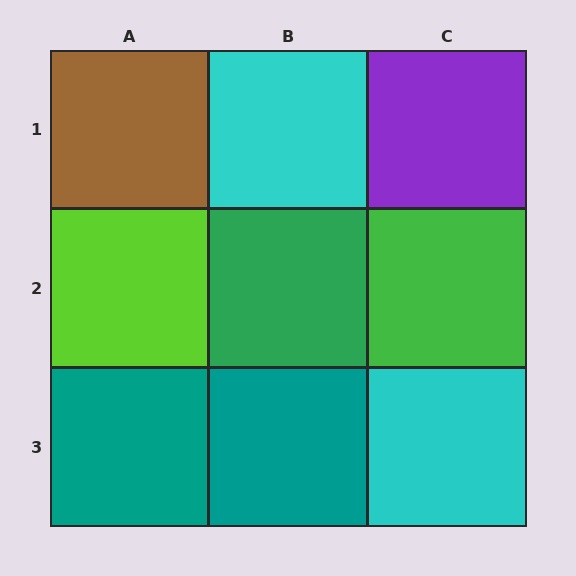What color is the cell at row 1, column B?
Cyan.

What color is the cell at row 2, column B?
Green.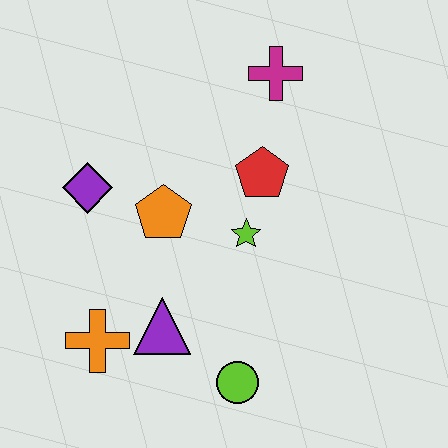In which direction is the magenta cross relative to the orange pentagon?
The magenta cross is above the orange pentagon.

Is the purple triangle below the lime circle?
No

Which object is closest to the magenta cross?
The red pentagon is closest to the magenta cross.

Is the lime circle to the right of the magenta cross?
No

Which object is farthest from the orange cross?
The magenta cross is farthest from the orange cross.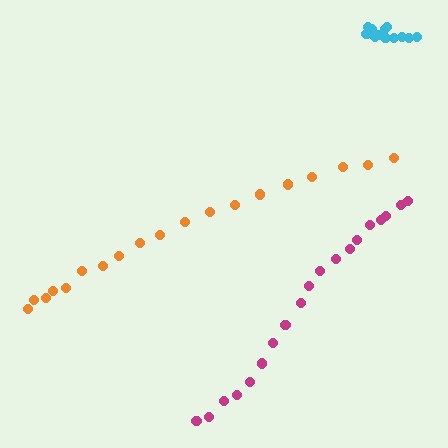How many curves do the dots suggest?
There are 3 distinct paths.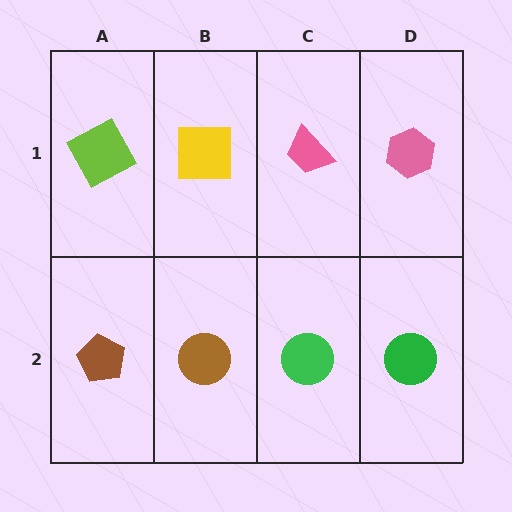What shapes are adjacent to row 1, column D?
A green circle (row 2, column D), a pink trapezoid (row 1, column C).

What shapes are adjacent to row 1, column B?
A brown circle (row 2, column B), a lime square (row 1, column A), a pink trapezoid (row 1, column C).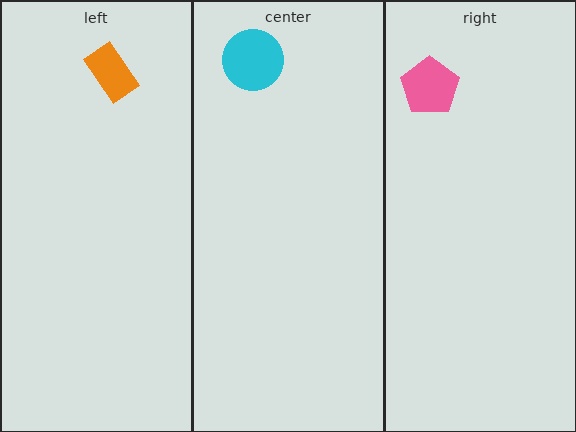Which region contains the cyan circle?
The center region.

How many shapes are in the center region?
1.